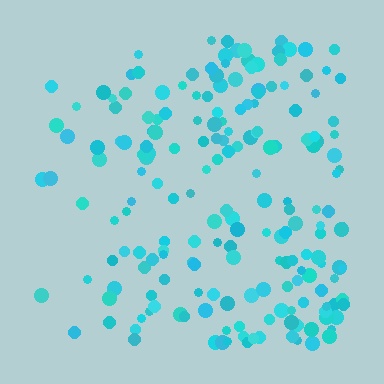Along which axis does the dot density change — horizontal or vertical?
Horizontal.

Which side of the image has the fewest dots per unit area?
The left.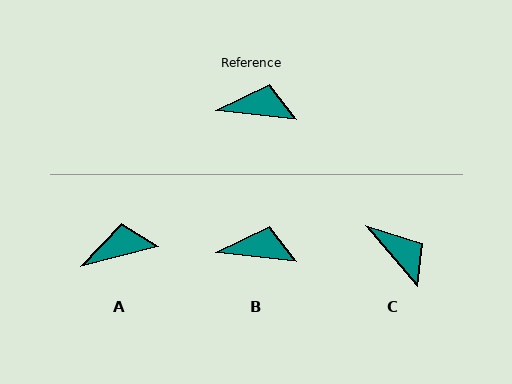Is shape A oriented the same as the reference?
No, it is off by about 21 degrees.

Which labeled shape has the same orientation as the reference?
B.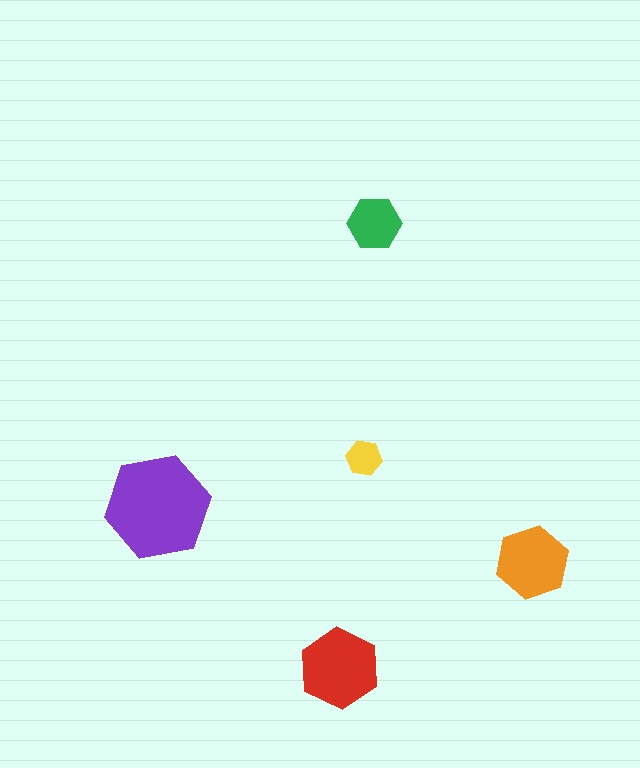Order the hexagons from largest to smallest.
the purple one, the red one, the orange one, the green one, the yellow one.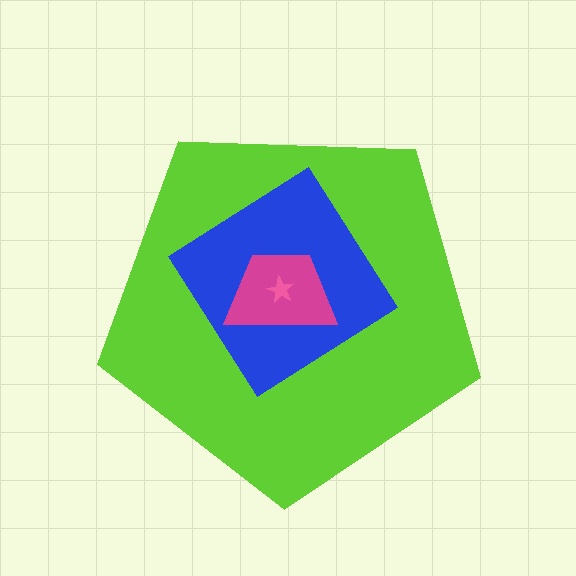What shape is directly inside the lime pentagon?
The blue diamond.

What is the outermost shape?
The lime pentagon.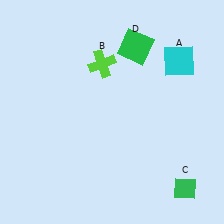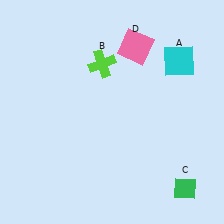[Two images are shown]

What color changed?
The square (D) changed from green in Image 1 to pink in Image 2.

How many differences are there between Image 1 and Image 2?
There is 1 difference between the two images.